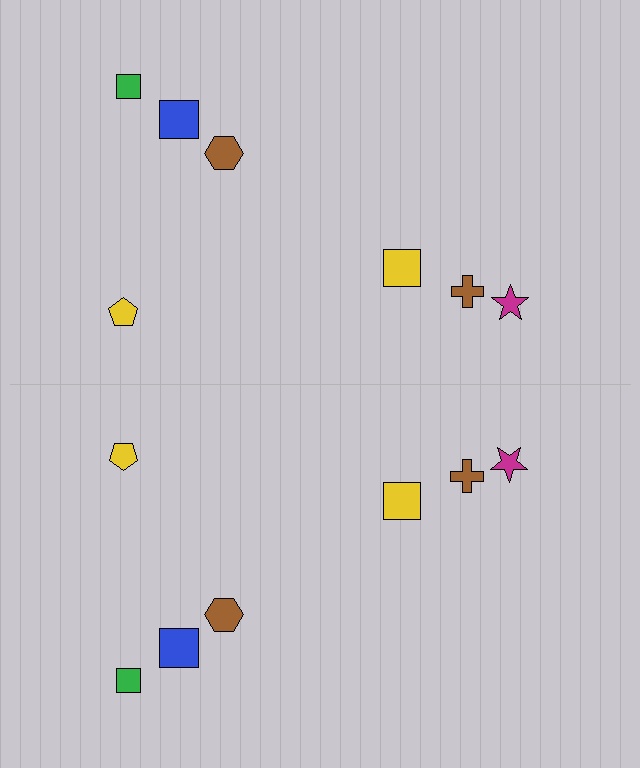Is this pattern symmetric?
Yes, this pattern has bilateral (reflection) symmetry.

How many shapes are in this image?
There are 14 shapes in this image.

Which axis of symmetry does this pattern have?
The pattern has a horizontal axis of symmetry running through the center of the image.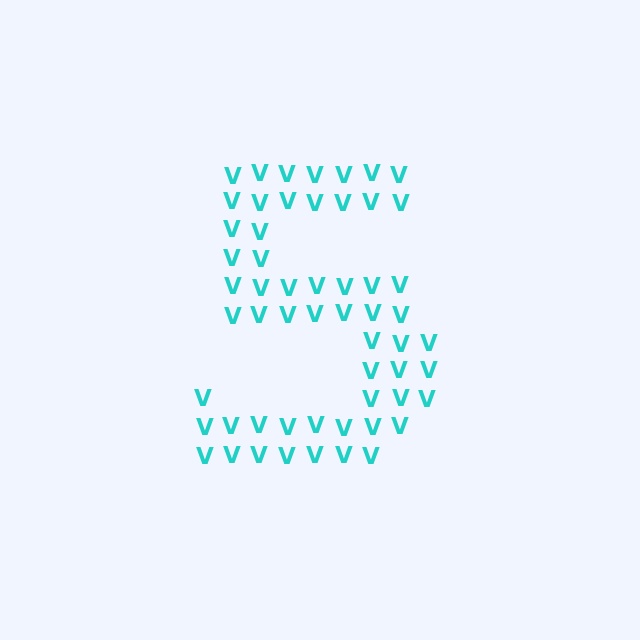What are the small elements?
The small elements are letter V's.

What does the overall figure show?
The overall figure shows the digit 5.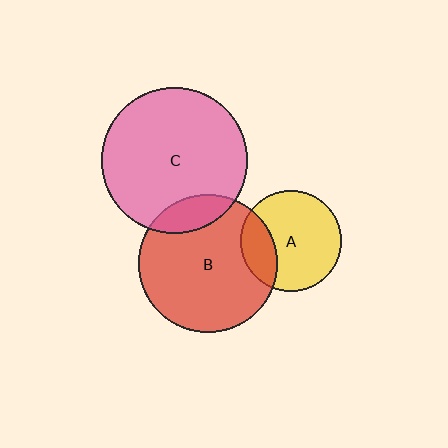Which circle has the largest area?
Circle C (pink).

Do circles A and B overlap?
Yes.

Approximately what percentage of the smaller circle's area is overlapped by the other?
Approximately 25%.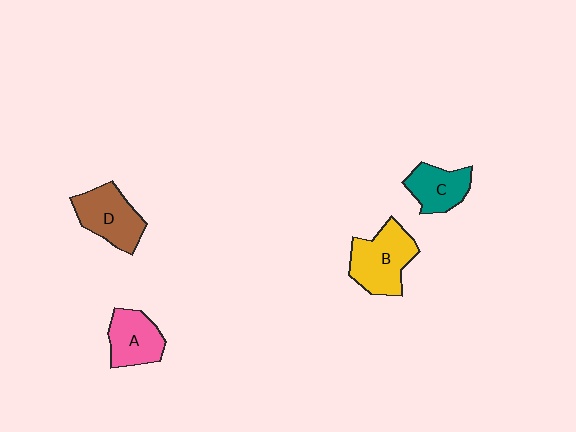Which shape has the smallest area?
Shape C (teal).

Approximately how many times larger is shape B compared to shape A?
Approximately 1.3 times.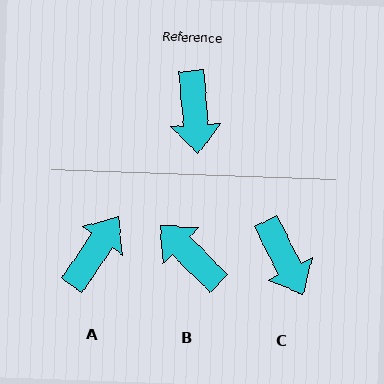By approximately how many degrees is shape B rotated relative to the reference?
Approximately 140 degrees clockwise.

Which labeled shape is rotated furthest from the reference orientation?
A, about 141 degrees away.